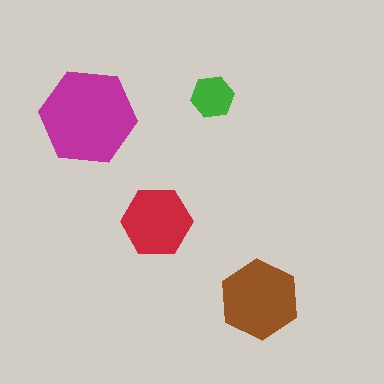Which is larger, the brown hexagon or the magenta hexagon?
The magenta one.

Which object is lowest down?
The brown hexagon is bottommost.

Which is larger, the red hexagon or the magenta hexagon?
The magenta one.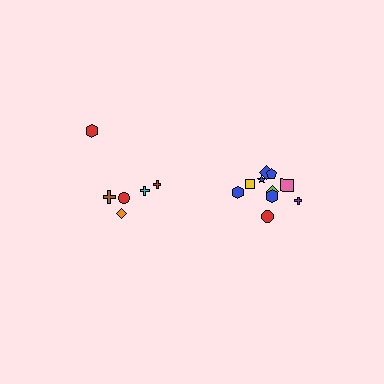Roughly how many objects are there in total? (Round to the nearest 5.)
Roughly 15 objects in total.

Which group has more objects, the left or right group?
The right group.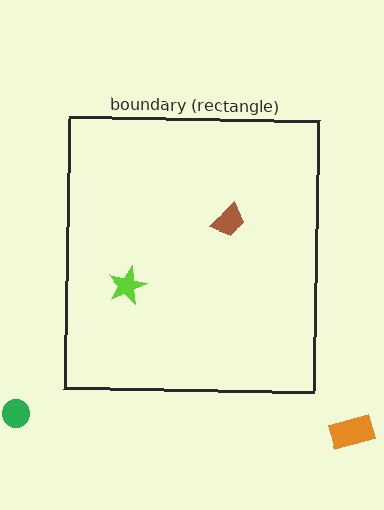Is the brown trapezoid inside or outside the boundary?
Inside.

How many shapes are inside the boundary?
2 inside, 2 outside.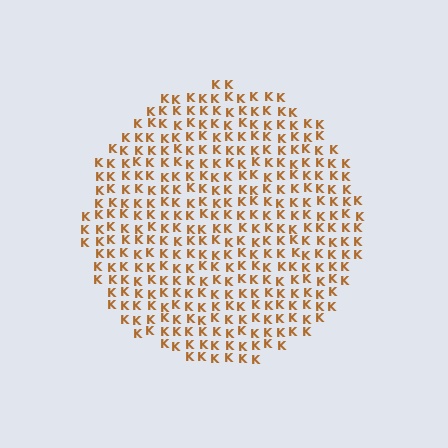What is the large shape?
The large shape is a circle.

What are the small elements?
The small elements are letter K's.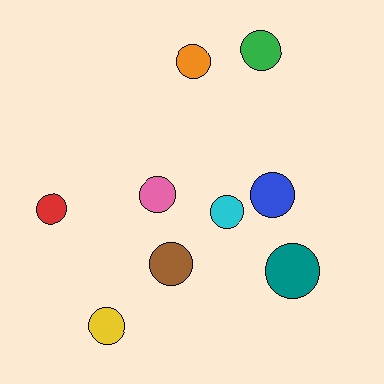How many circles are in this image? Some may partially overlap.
There are 9 circles.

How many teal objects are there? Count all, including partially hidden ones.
There is 1 teal object.